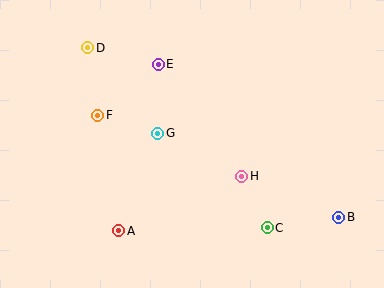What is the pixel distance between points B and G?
The distance between B and G is 199 pixels.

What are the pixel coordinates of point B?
Point B is at (339, 217).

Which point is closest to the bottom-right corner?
Point B is closest to the bottom-right corner.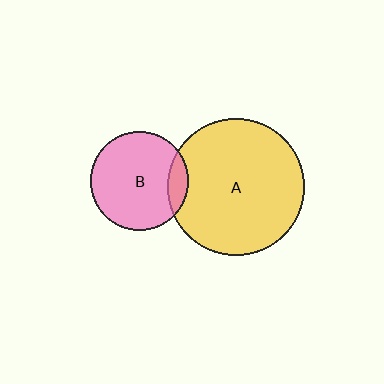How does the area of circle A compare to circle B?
Approximately 1.9 times.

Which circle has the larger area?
Circle A (yellow).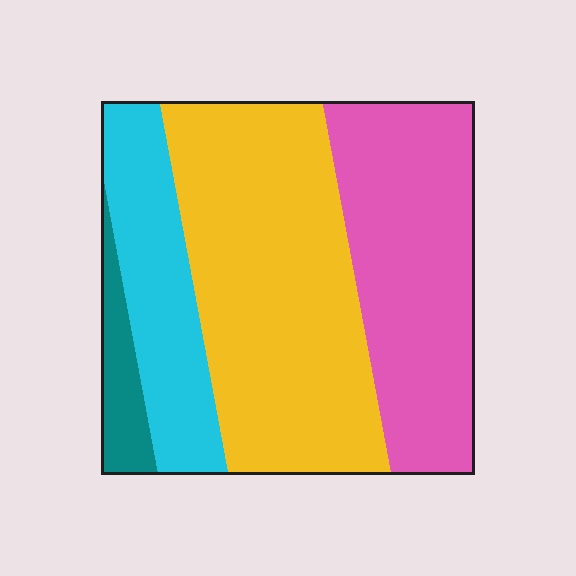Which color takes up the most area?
Yellow, at roughly 45%.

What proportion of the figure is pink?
Pink takes up about one third (1/3) of the figure.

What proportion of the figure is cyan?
Cyan covers 19% of the figure.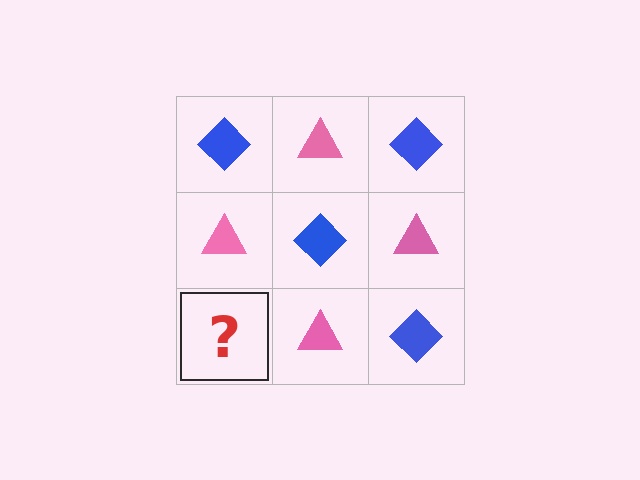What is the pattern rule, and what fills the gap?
The rule is that it alternates blue diamond and pink triangle in a checkerboard pattern. The gap should be filled with a blue diamond.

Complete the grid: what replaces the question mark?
The question mark should be replaced with a blue diamond.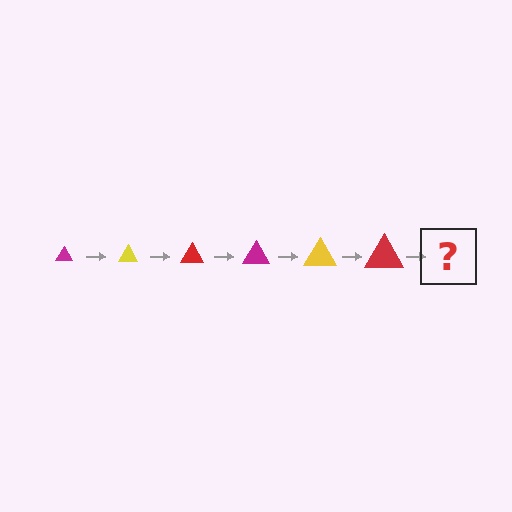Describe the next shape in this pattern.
It should be a magenta triangle, larger than the previous one.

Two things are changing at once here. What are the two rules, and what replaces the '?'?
The two rules are that the triangle grows larger each step and the color cycles through magenta, yellow, and red. The '?' should be a magenta triangle, larger than the previous one.